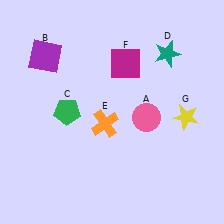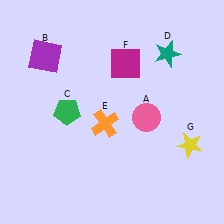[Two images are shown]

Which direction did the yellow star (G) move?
The yellow star (G) moved down.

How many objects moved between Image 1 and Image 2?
1 object moved between the two images.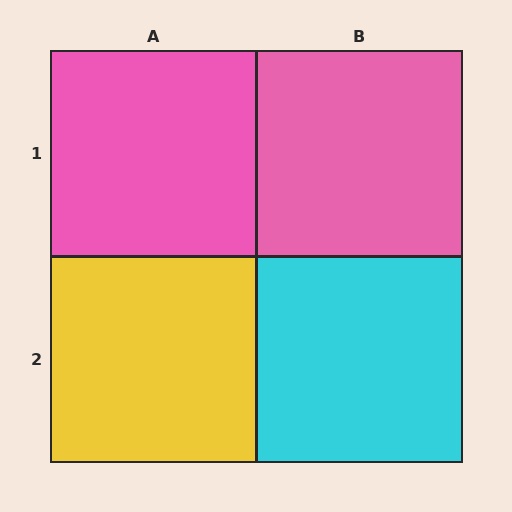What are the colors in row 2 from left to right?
Yellow, cyan.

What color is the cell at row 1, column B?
Pink.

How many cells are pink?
2 cells are pink.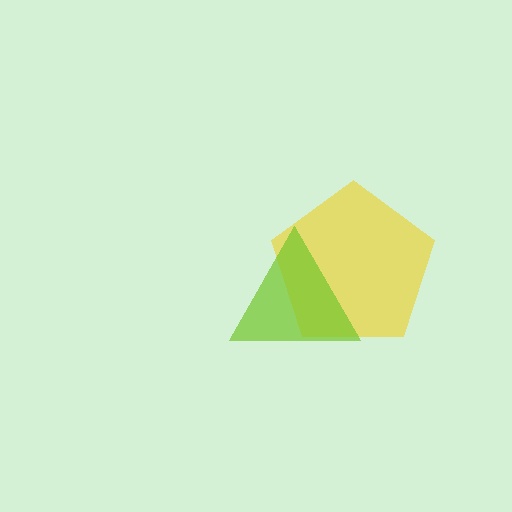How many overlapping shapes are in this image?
There are 2 overlapping shapes in the image.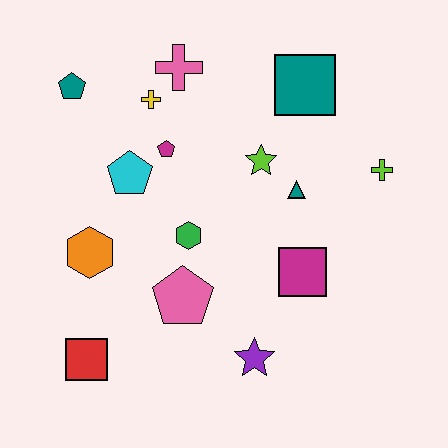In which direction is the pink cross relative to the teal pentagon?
The pink cross is to the right of the teal pentagon.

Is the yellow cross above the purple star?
Yes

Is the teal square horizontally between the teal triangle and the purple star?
No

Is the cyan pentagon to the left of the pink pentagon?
Yes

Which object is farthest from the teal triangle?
The red square is farthest from the teal triangle.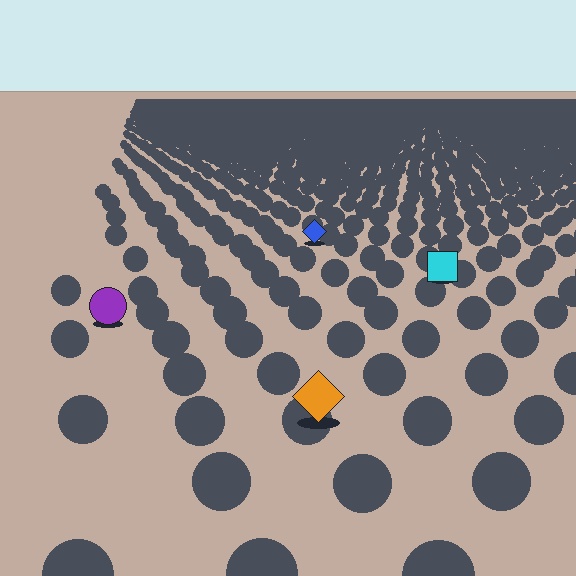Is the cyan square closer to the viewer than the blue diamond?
Yes. The cyan square is closer — you can tell from the texture gradient: the ground texture is coarser near it.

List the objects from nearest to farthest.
From nearest to farthest: the orange diamond, the purple circle, the cyan square, the blue diamond.